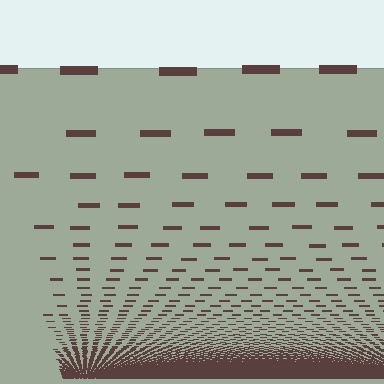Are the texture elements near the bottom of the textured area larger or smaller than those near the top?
Smaller. The gradient is inverted — elements near the bottom are smaller and denser.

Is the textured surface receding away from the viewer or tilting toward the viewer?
The surface appears to tilt toward the viewer. Texture elements get larger and sparser toward the top.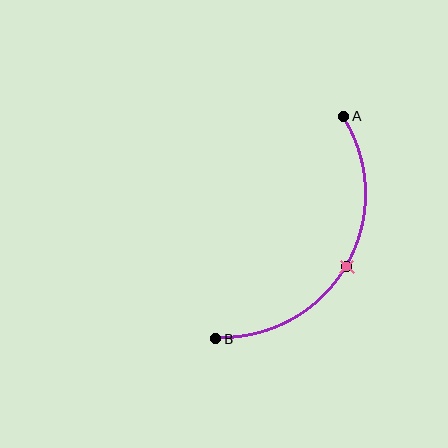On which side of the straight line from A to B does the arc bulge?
The arc bulges to the right of the straight line connecting A and B.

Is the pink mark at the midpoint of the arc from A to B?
Yes. The pink mark lies on the arc at equal arc-length from both A and B — it is the arc midpoint.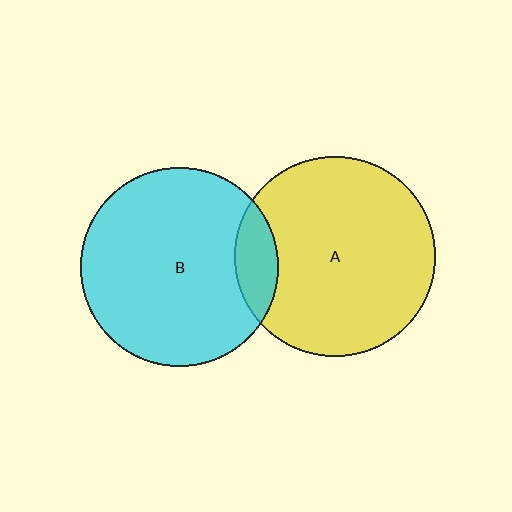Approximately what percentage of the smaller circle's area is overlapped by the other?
Approximately 10%.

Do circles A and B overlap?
Yes.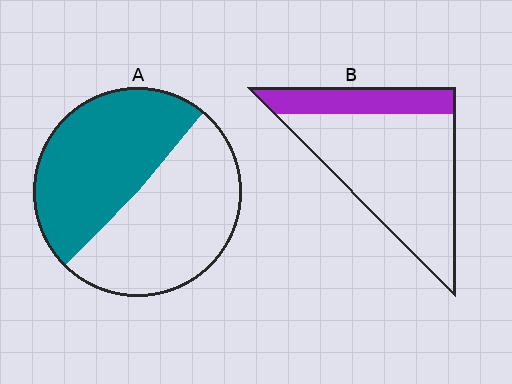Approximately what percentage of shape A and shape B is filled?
A is approximately 50% and B is approximately 25%.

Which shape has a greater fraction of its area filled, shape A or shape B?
Shape A.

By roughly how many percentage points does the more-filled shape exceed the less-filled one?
By roughly 25 percentage points (A over B).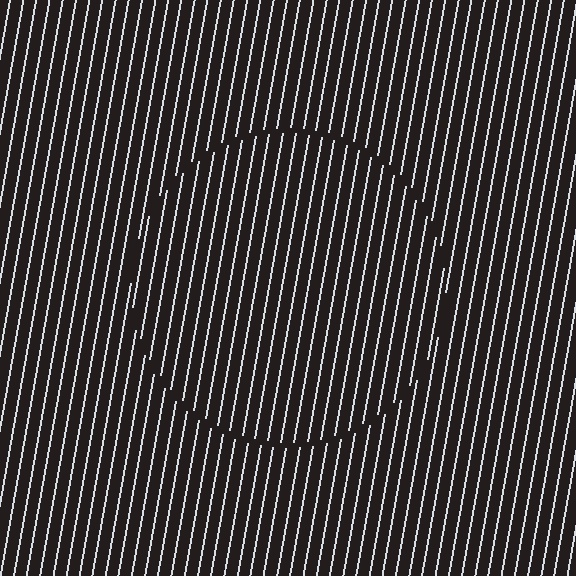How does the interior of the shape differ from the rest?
The interior of the shape contains the same grating, shifted by half a period — the contour is defined by the phase discontinuity where line-ends from the inner and outer gratings abut.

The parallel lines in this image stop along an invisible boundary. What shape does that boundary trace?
An illusory circle. The interior of the shape contains the same grating, shifted by half a period — the contour is defined by the phase discontinuity where line-ends from the inner and outer gratings abut.